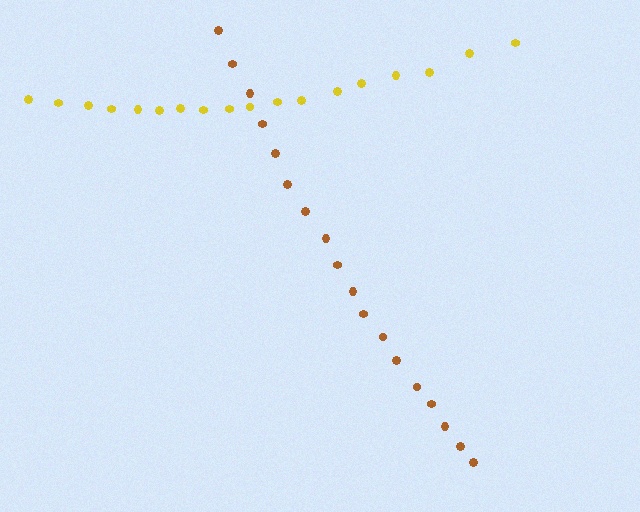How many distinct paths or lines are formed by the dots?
There are 2 distinct paths.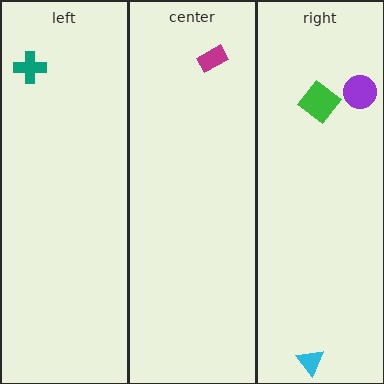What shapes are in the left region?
The teal cross.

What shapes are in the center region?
The magenta rectangle.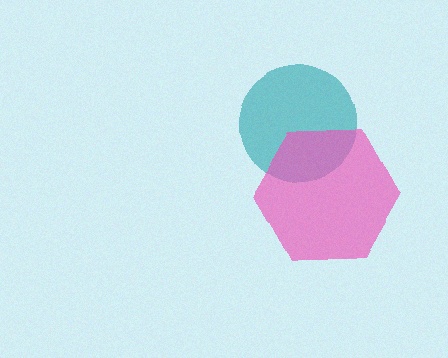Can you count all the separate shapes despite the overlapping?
Yes, there are 2 separate shapes.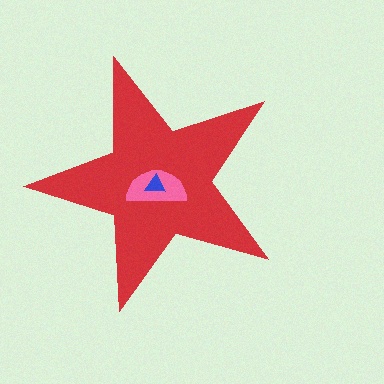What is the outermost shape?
The red star.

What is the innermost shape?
The blue triangle.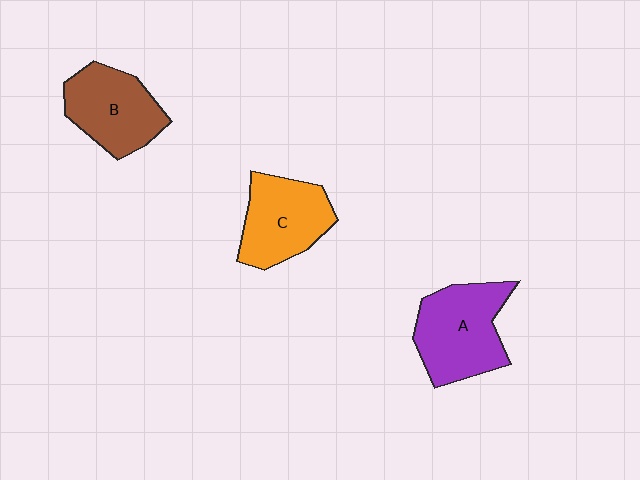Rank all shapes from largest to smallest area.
From largest to smallest: A (purple), B (brown), C (orange).